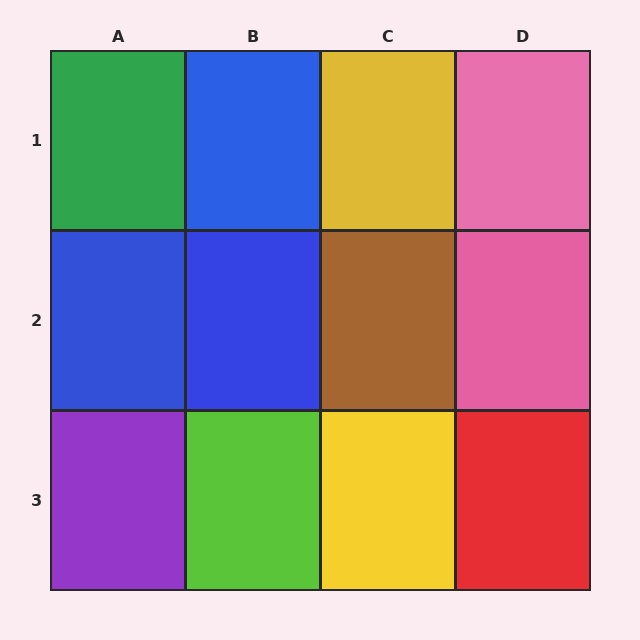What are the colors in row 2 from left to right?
Blue, blue, brown, pink.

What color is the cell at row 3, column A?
Purple.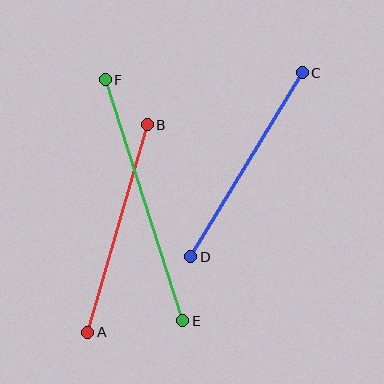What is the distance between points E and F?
The distance is approximately 253 pixels.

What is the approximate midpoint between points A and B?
The midpoint is at approximately (117, 229) pixels.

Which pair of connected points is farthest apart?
Points E and F are farthest apart.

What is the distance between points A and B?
The distance is approximately 216 pixels.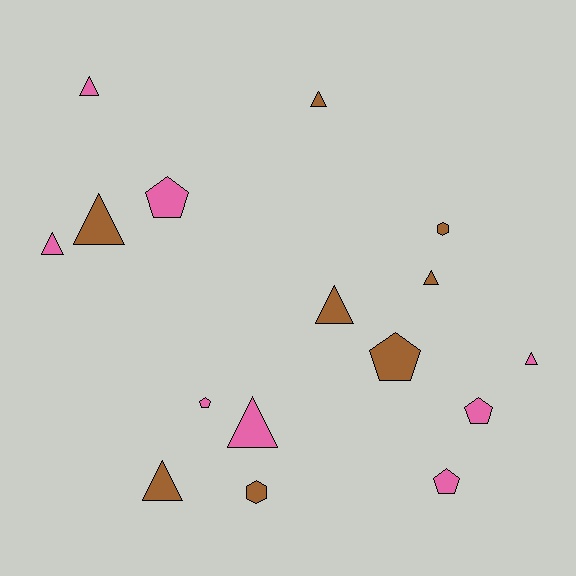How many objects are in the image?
There are 16 objects.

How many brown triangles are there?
There are 5 brown triangles.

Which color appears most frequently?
Brown, with 8 objects.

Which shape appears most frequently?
Triangle, with 9 objects.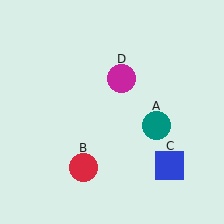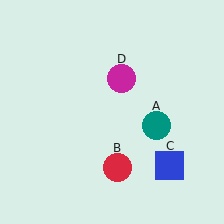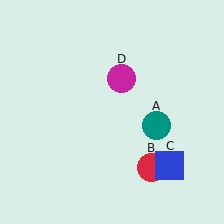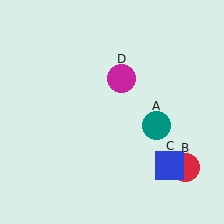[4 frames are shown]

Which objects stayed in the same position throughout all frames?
Teal circle (object A) and blue square (object C) and magenta circle (object D) remained stationary.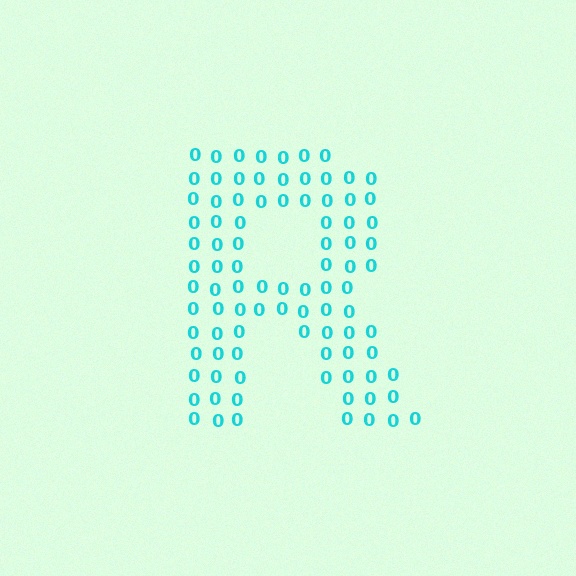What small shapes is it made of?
It is made of small digit 0's.